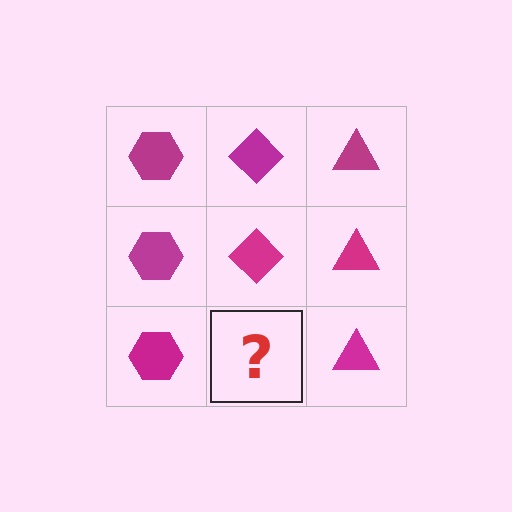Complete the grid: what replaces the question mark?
The question mark should be replaced with a magenta diamond.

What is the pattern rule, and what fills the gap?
The rule is that each column has a consistent shape. The gap should be filled with a magenta diamond.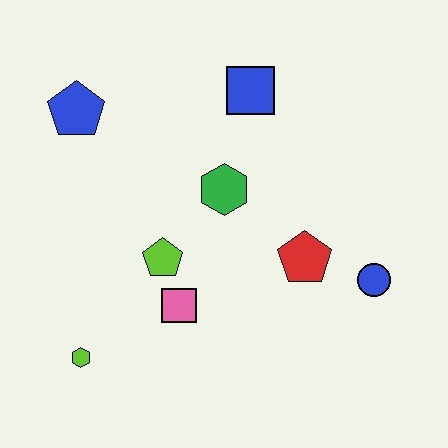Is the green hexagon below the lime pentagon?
No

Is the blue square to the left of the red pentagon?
Yes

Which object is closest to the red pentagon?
The blue circle is closest to the red pentagon.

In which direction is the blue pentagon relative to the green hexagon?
The blue pentagon is to the left of the green hexagon.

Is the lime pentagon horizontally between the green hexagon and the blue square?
No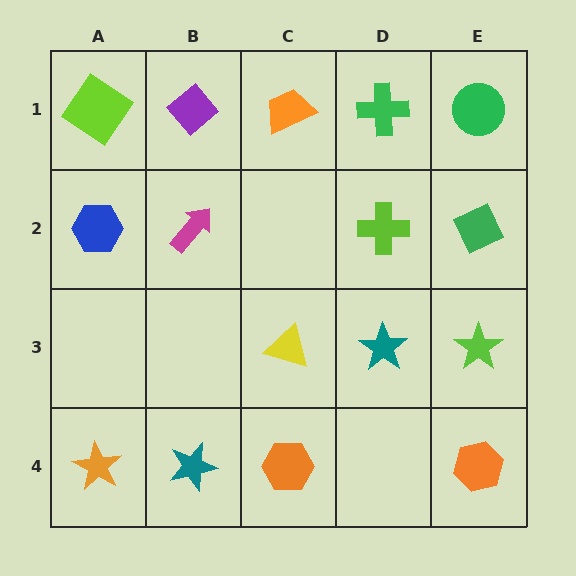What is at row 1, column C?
An orange trapezoid.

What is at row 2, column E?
A green diamond.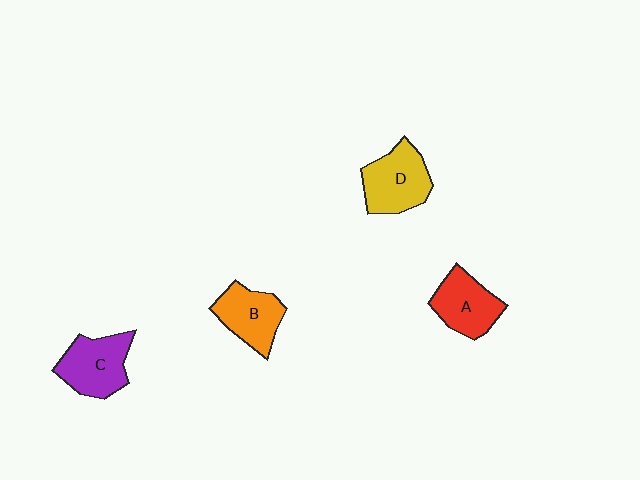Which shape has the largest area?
Shape D (yellow).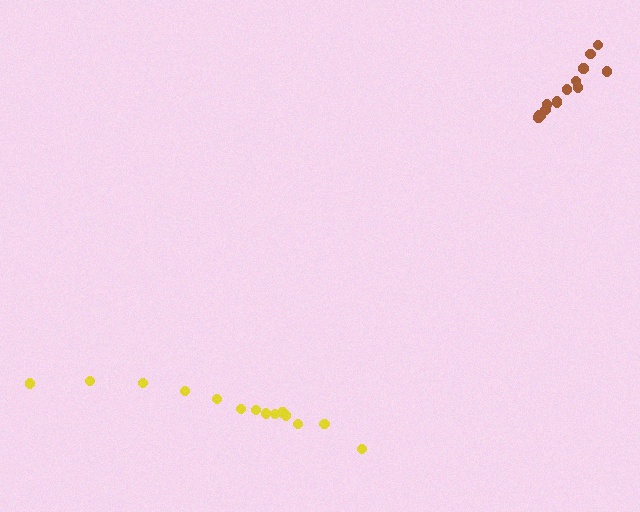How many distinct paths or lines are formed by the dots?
There are 2 distinct paths.